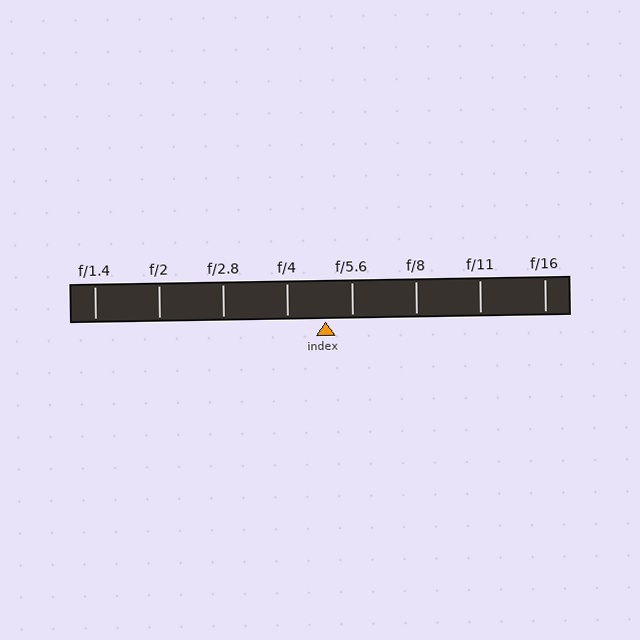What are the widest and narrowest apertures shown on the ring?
The widest aperture shown is f/1.4 and the narrowest is f/16.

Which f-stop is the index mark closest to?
The index mark is closest to f/5.6.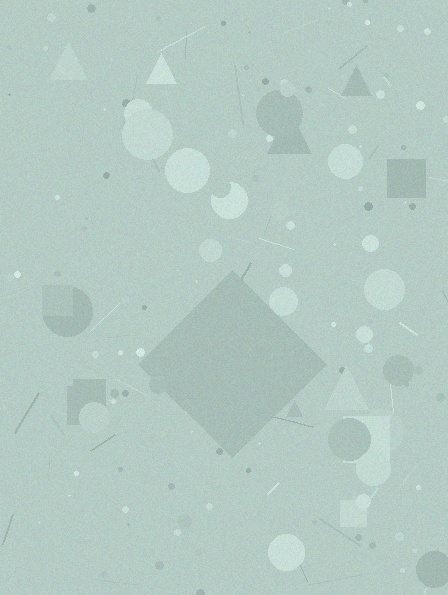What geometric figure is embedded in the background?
A diamond is embedded in the background.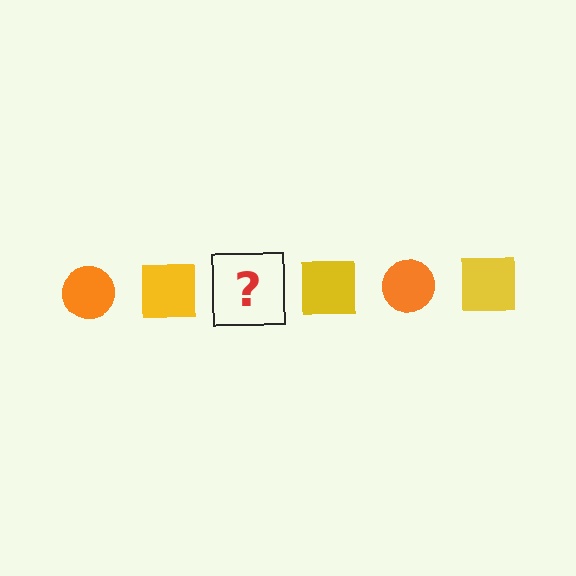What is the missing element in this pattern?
The missing element is an orange circle.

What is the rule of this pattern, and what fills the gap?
The rule is that the pattern alternates between orange circle and yellow square. The gap should be filled with an orange circle.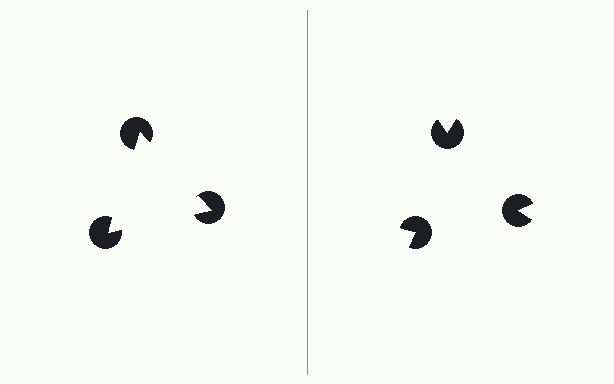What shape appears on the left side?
An illusory triangle.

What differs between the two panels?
The pac-man discs are positioned identically on both sides; only the wedge orientations differ. On the left they align to a triangle; on the right they are misaligned.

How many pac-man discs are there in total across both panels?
6 — 3 on each side.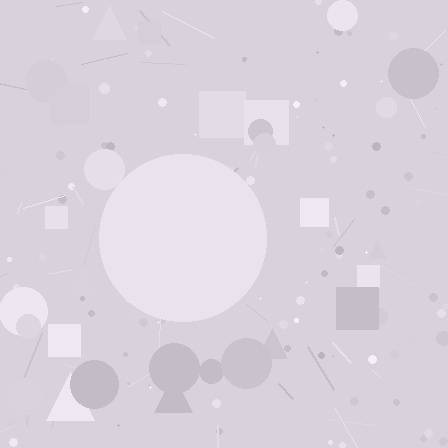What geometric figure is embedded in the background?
A circle is embedded in the background.